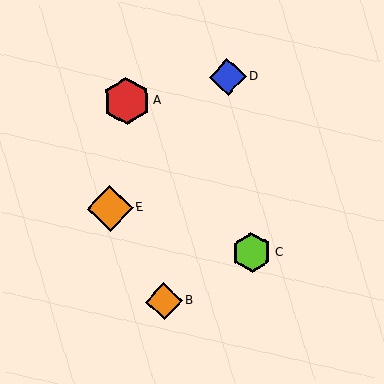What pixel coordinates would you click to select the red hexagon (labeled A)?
Click at (126, 101) to select the red hexagon A.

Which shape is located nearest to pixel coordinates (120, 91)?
The red hexagon (labeled A) at (126, 101) is nearest to that location.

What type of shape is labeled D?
Shape D is a blue diamond.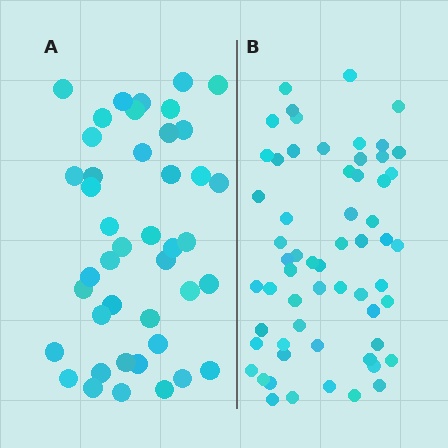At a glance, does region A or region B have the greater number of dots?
Region B (the right region) has more dots.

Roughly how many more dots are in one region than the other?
Region B has approximately 15 more dots than region A.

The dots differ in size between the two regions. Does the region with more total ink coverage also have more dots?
No. Region A has more total ink coverage because its dots are larger, but region B actually contains more individual dots. Total area can be misleading — the number of items is what matters here.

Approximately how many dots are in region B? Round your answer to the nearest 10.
About 60 dots.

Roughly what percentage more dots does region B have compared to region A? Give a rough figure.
About 40% more.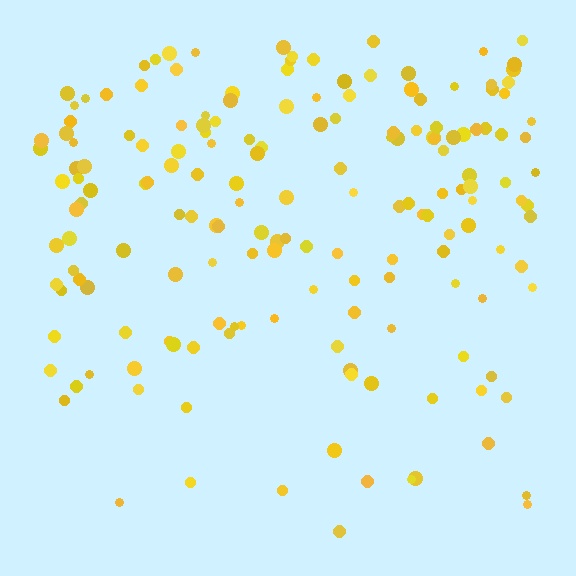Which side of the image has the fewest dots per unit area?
The bottom.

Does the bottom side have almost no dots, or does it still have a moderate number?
Still a moderate number, just noticeably fewer than the top.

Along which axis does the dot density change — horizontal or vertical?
Vertical.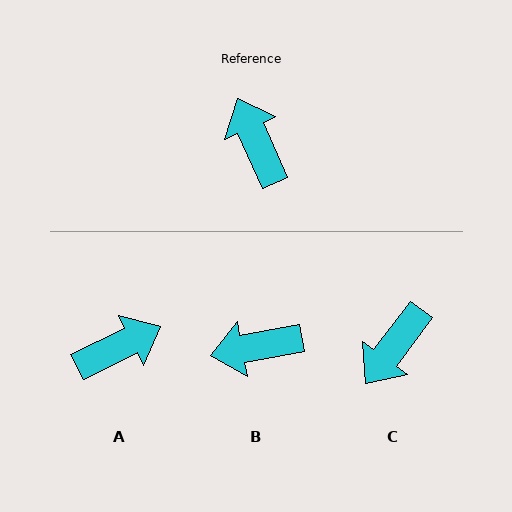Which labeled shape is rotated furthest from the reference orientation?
C, about 119 degrees away.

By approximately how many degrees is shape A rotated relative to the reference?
Approximately 87 degrees clockwise.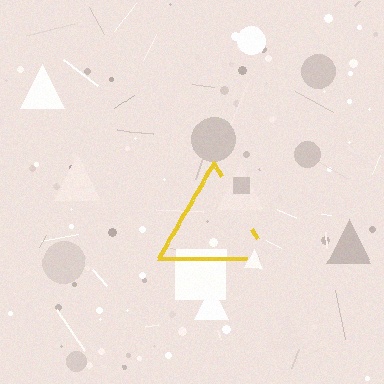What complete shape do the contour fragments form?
The contour fragments form a triangle.